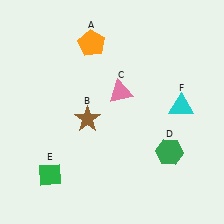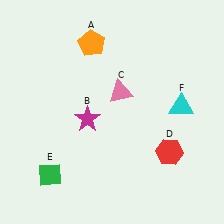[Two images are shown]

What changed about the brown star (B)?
In Image 1, B is brown. In Image 2, it changed to magenta.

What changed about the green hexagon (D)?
In Image 1, D is green. In Image 2, it changed to red.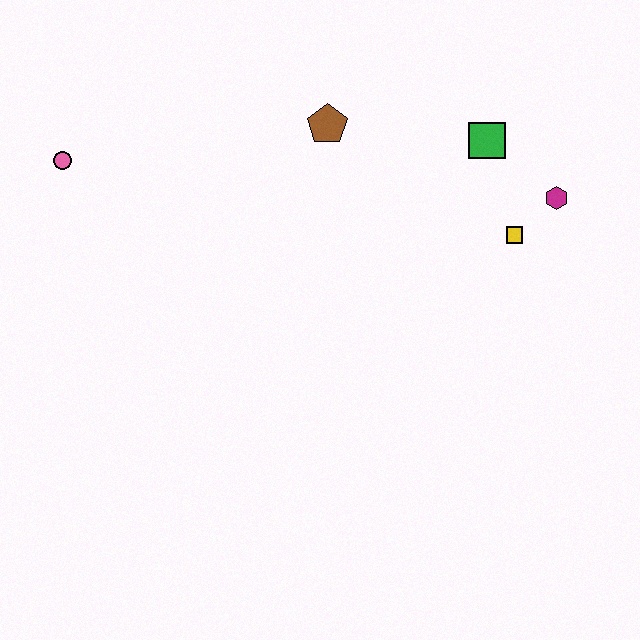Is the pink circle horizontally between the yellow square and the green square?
No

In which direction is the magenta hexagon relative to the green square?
The magenta hexagon is to the right of the green square.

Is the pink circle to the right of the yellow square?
No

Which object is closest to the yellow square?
The magenta hexagon is closest to the yellow square.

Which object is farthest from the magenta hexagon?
The pink circle is farthest from the magenta hexagon.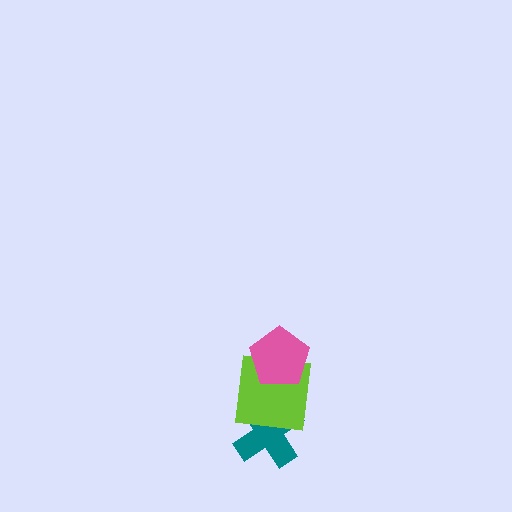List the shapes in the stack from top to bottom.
From top to bottom: the pink pentagon, the lime square, the teal cross.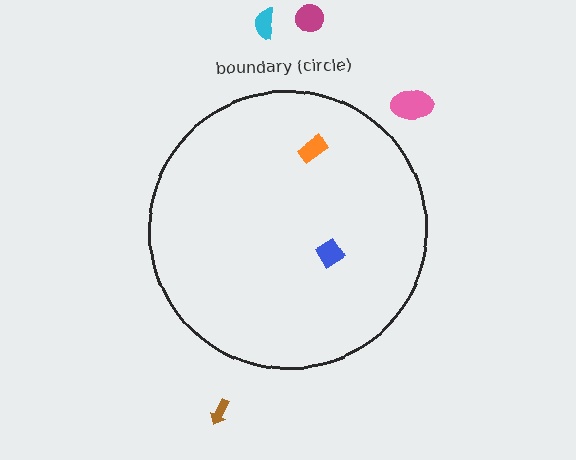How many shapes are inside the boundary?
2 inside, 4 outside.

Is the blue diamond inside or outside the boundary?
Inside.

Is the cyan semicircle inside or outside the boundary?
Outside.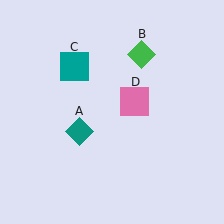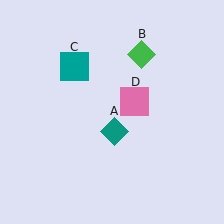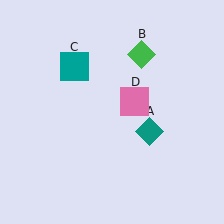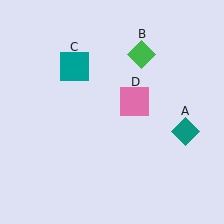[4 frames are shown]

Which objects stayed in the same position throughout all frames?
Green diamond (object B) and teal square (object C) and pink square (object D) remained stationary.